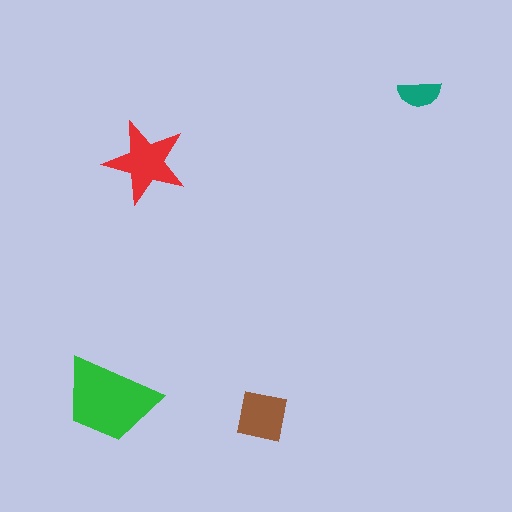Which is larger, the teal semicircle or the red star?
The red star.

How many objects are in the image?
There are 4 objects in the image.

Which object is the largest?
The green trapezoid.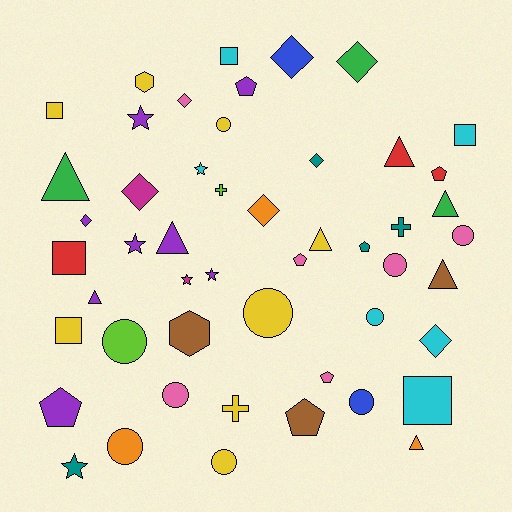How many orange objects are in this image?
There are 3 orange objects.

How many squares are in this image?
There are 6 squares.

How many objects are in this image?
There are 50 objects.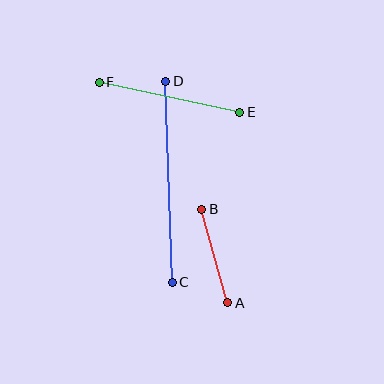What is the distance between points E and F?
The distance is approximately 144 pixels.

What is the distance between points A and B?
The distance is approximately 97 pixels.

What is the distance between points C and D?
The distance is approximately 201 pixels.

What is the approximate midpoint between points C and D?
The midpoint is at approximately (169, 182) pixels.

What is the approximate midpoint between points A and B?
The midpoint is at approximately (215, 256) pixels.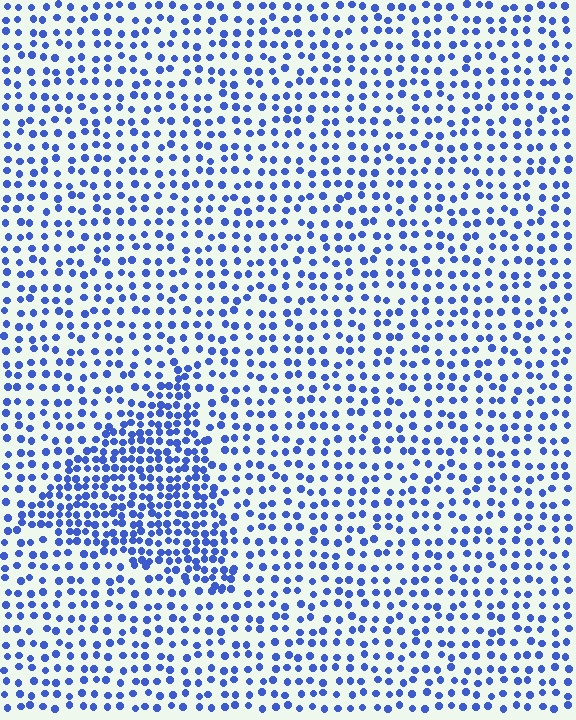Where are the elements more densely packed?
The elements are more densely packed inside the triangle boundary.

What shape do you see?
I see a triangle.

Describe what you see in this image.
The image contains small blue elements arranged at two different densities. A triangle-shaped region is visible where the elements are more densely packed than the surrounding area.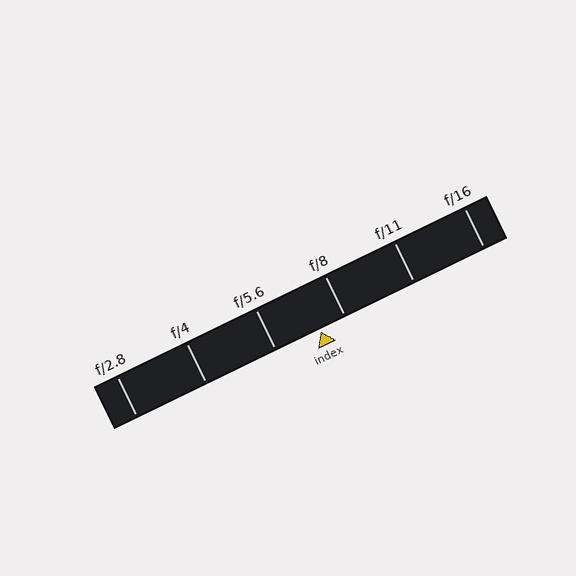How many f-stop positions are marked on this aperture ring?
There are 6 f-stop positions marked.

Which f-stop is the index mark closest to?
The index mark is closest to f/8.